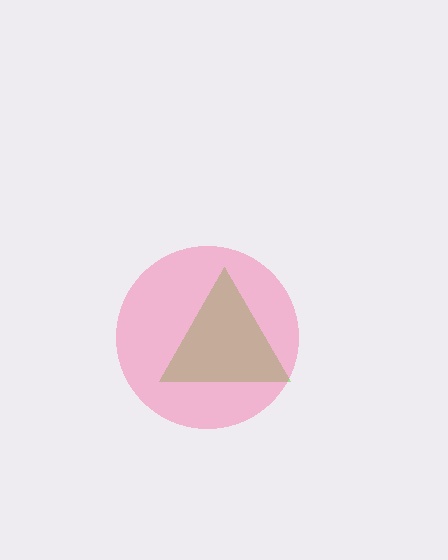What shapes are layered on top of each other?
The layered shapes are: a lime triangle, a pink circle.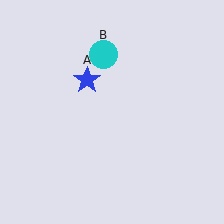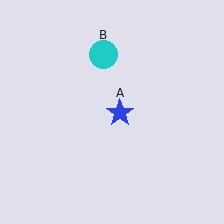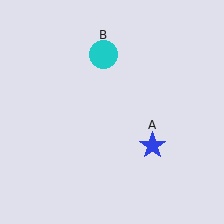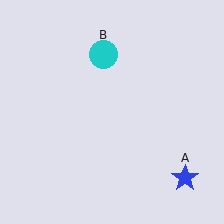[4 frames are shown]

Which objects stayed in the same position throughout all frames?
Cyan circle (object B) remained stationary.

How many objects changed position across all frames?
1 object changed position: blue star (object A).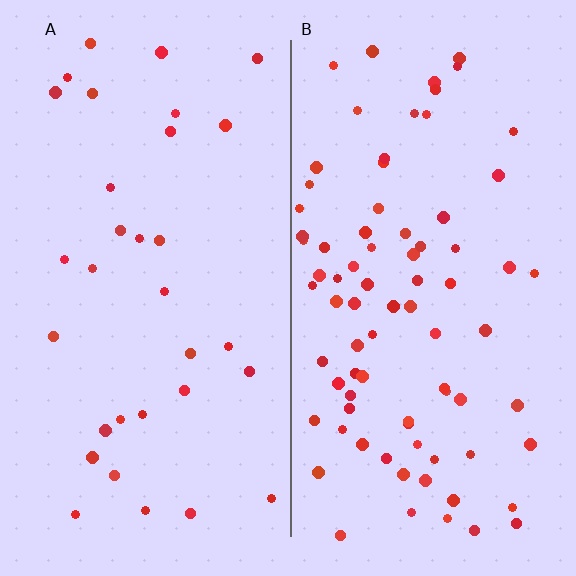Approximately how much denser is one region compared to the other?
Approximately 2.5× — region B over region A.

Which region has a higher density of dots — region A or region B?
B (the right).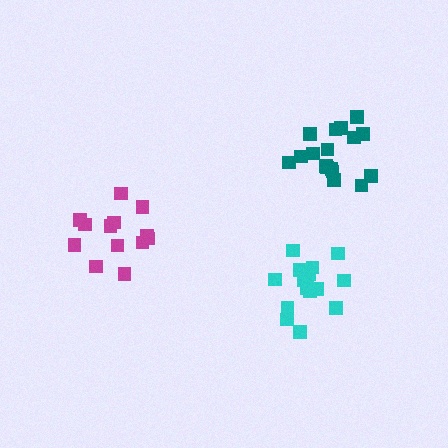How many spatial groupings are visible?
There are 3 spatial groupings.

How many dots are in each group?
Group 1: 13 dots, Group 2: 15 dots, Group 3: 17 dots (45 total).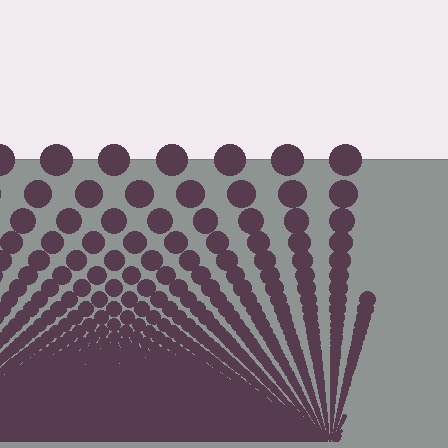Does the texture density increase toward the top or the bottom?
Density increases toward the bottom.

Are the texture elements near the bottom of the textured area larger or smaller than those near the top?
Smaller. The gradient is inverted — elements near the bottom are smaller and denser.